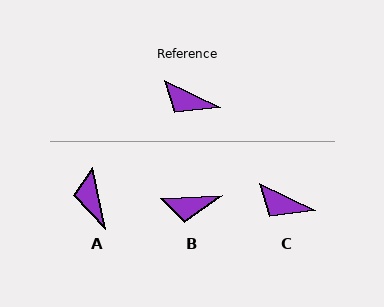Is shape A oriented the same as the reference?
No, it is off by about 52 degrees.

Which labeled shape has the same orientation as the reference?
C.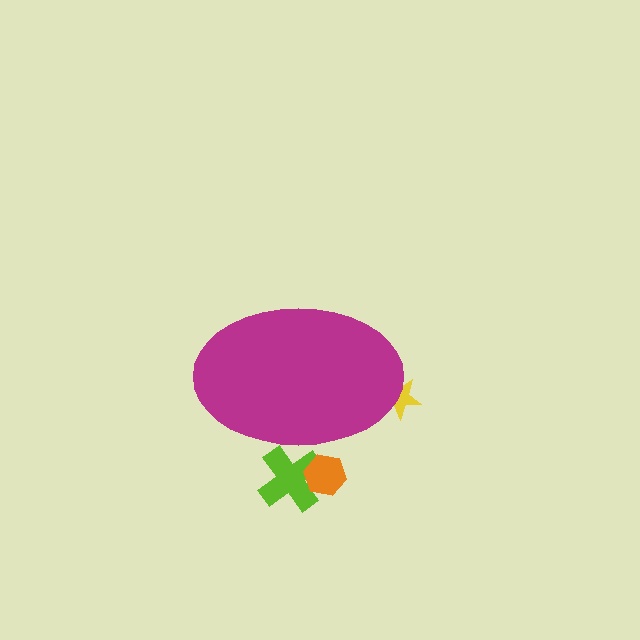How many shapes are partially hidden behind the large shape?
3 shapes are partially hidden.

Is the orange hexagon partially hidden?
Yes, the orange hexagon is partially hidden behind the magenta ellipse.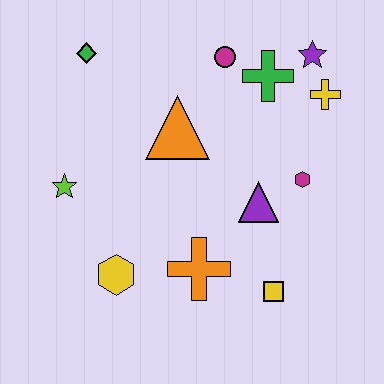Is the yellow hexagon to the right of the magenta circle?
No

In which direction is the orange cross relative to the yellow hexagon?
The orange cross is to the right of the yellow hexagon.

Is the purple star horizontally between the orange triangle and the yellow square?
No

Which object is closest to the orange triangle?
The magenta circle is closest to the orange triangle.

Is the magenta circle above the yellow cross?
Yes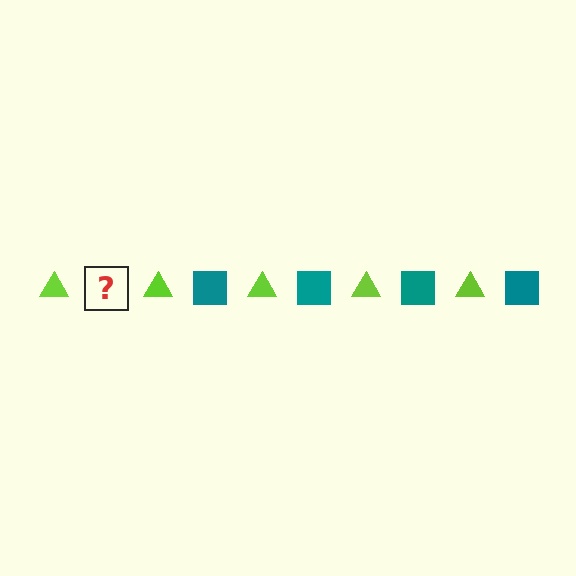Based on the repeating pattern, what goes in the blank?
The blank should be a teal square.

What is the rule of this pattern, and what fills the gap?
The rule is that the pattern alternates between lime triangle and teal square. The gap should be filled with a teal square.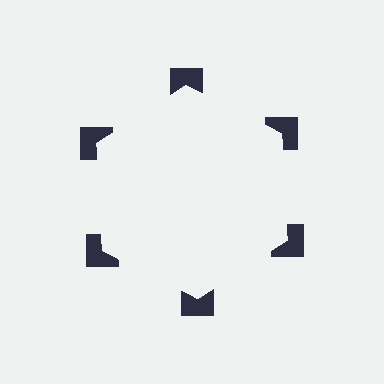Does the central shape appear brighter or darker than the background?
It typically appears slightly brighter than the background, even though no actual brightness change is drawn.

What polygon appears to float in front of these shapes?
An illusory hexagon — its edges are inferred from the aligned wedge cuts in the notched squares, not physically drawn.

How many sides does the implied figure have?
6 sides.